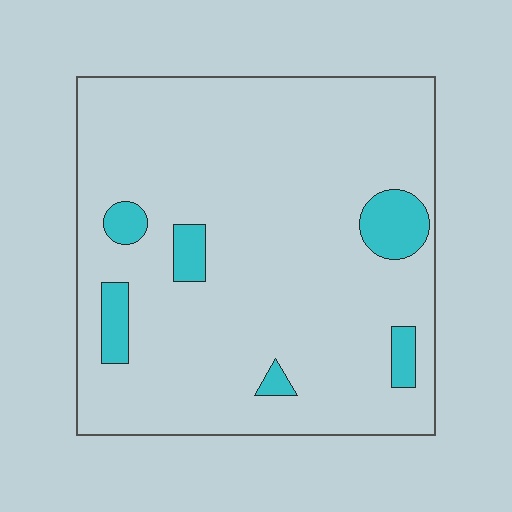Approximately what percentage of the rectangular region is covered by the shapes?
Approximately 10%.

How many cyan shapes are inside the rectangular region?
6.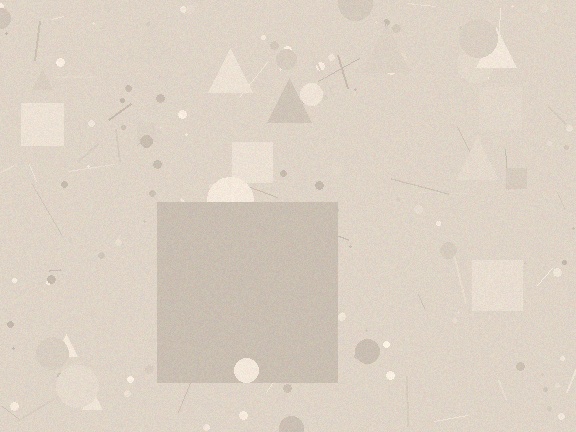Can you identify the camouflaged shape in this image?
The camouflaged shape is a square.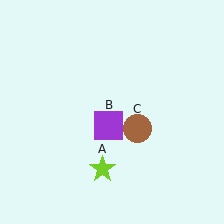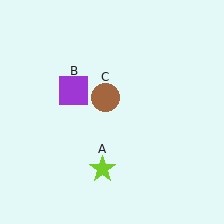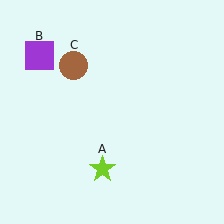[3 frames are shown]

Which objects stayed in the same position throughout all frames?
Lime star (object A) remained stationary.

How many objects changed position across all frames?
2 objects changed position: purple square (object B), brown circle (object C).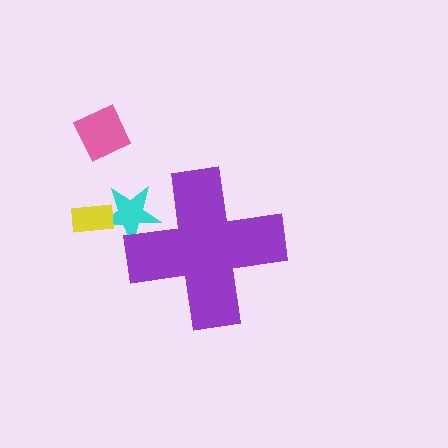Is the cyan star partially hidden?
Yes, the cyan star is partially hidden behind the purple cross.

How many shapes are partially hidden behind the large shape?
1 shape is partially hidden.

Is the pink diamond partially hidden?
No, the pink diamond is fully visible.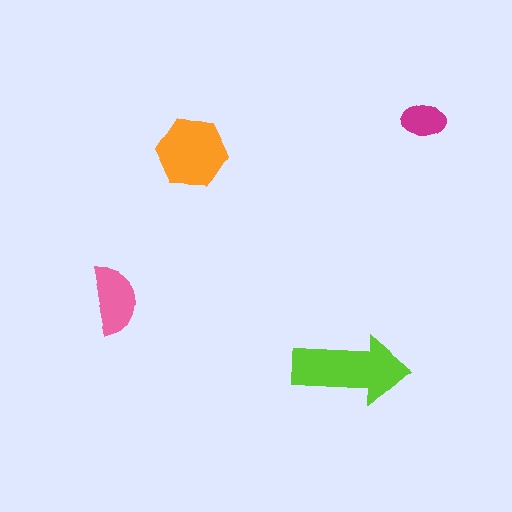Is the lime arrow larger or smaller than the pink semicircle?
Larger.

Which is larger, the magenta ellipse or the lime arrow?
The lime arrow.